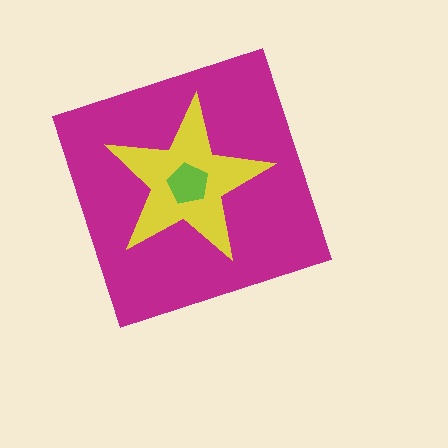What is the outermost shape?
The magenta diamond.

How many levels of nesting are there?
3.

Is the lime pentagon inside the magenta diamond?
Yes.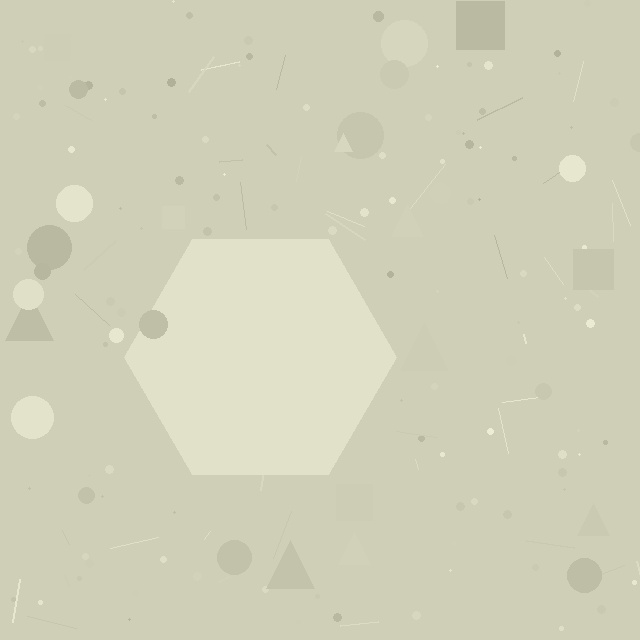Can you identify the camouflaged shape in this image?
The camouflaged shape is a hexagon.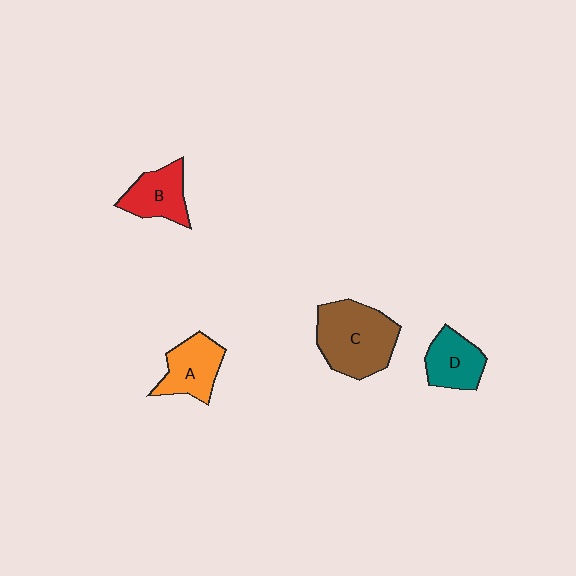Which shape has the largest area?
Shape C (brown).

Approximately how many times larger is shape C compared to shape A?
Approximately 1.6 times.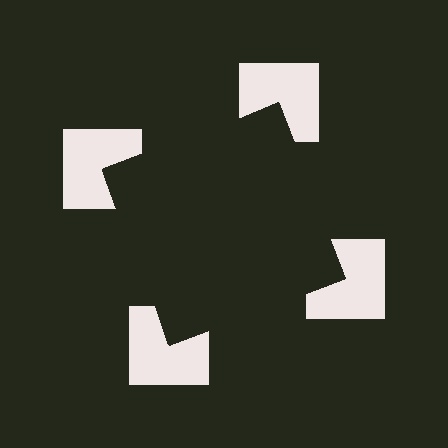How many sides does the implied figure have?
4 sides.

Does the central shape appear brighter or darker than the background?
It typically appears slightly darker than the background, even though no actual brightness change is drawn.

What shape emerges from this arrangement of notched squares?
An illusory square — its edges are inferred from the aligned wedge cuts in the notched squares, not physically drawn.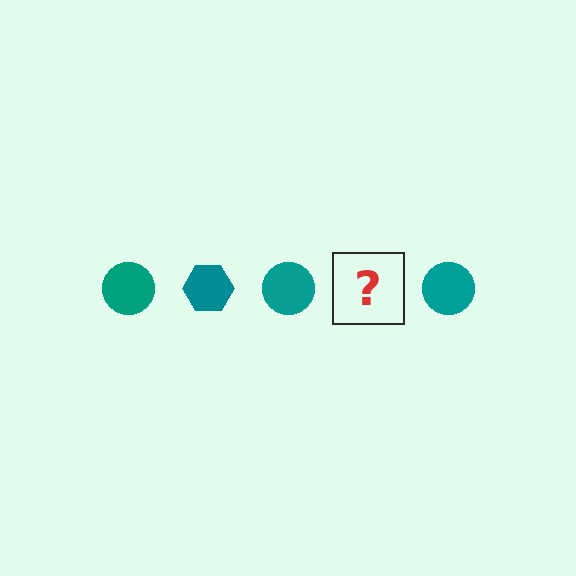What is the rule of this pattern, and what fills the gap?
The rule is that the pattern cycles through circle, hexagon shapes in teal. The gap should be filled with a teal hexagon.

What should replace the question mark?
The question mark should be replaced with a teal hexagon.